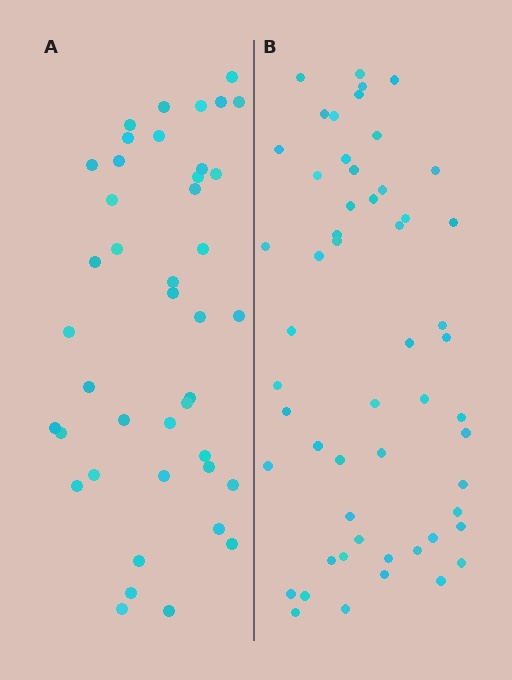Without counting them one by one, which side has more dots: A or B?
Region B (the right region) has more dots.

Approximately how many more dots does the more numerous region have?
Region B has roughly 12 or so more dots than region A.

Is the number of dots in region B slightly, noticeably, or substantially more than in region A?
Region B has noticeably more, but not dramatically so. The ratio is roughly 1.3 to 1.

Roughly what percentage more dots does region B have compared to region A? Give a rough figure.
About 30% more.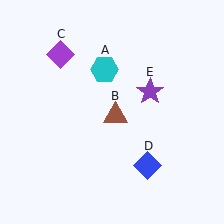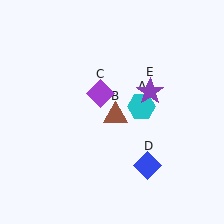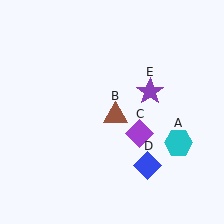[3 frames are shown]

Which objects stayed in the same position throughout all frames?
Brown triangle (object B) and blue diamond (object D) and purple star (object E) remained stationary.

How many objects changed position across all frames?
2 objects changed position: cyan hexagon (object A), purple diamond (object C).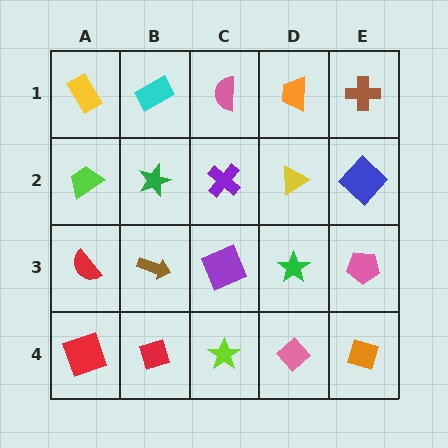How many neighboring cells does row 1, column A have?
2.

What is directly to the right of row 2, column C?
A yellow triangle.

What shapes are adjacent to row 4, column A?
A red semicircle (row 3, column A), a red diamond (row 4, column B).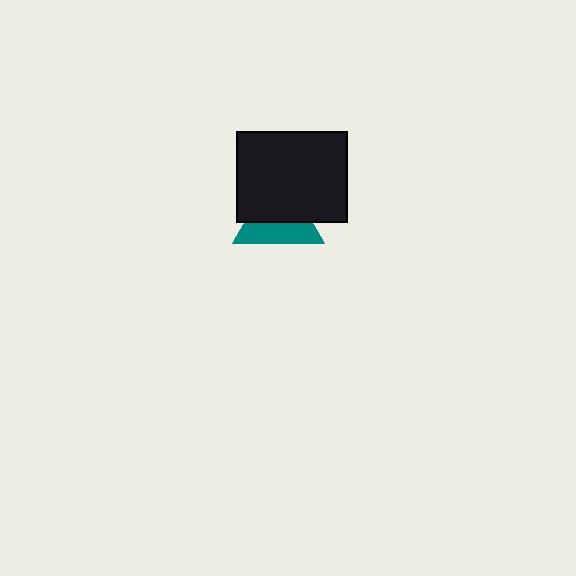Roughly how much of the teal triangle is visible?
A small part of it is visible (roughly 43%).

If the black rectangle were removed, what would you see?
You would see the complete teal triangle.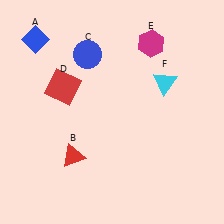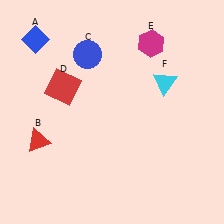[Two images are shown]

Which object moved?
The red triangle (B) moved left.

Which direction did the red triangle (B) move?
The red triangle (B) moved left.